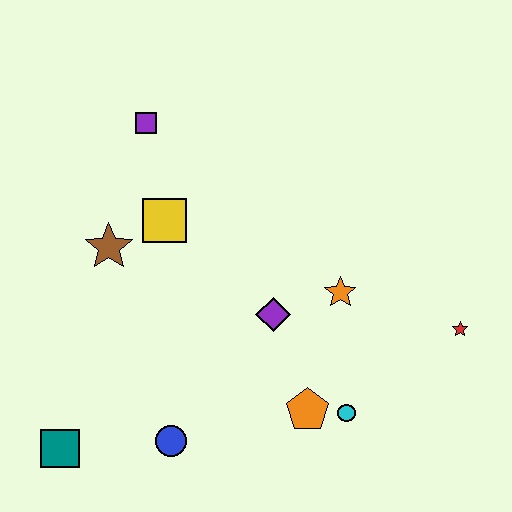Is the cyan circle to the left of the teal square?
No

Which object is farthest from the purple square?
The red star is farthest from the purple square.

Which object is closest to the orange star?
The purple diamond is closest to the orange star.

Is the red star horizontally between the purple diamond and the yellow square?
No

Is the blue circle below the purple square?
Yes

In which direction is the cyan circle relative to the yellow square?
The cyan circle is below the yellow square.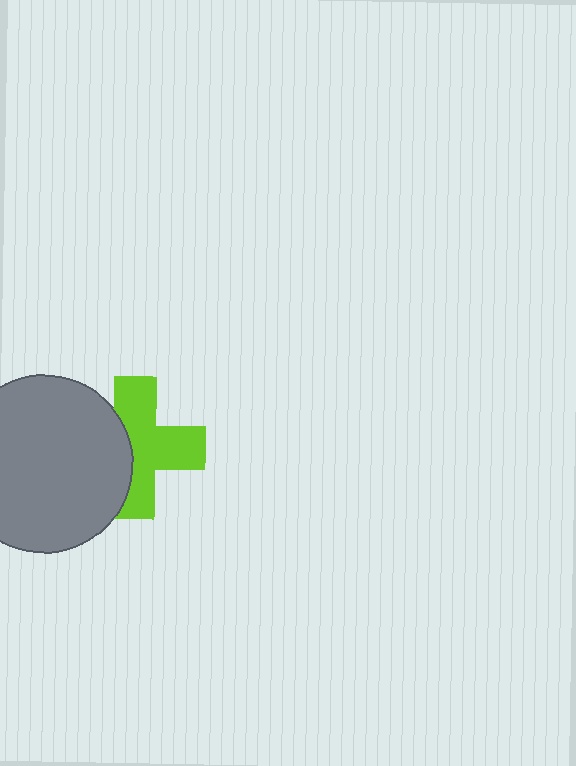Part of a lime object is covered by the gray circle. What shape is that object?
It is a cross.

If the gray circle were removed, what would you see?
You would see the complete lime cross.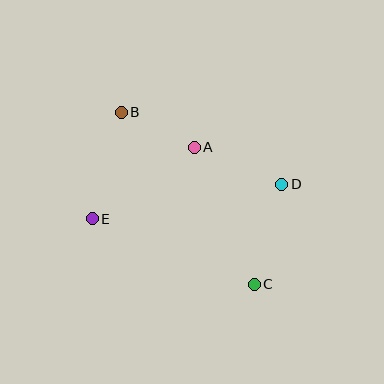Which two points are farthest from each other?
Points B and C are farthest from each other.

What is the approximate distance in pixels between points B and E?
The distance between B and E is approximately 110 pixels.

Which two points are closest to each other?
Points A and B are closest to each other.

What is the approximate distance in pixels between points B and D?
The distance between B and D is approximately 175 pixels.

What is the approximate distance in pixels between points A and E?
The distance between A and E is approximately 125 pixels.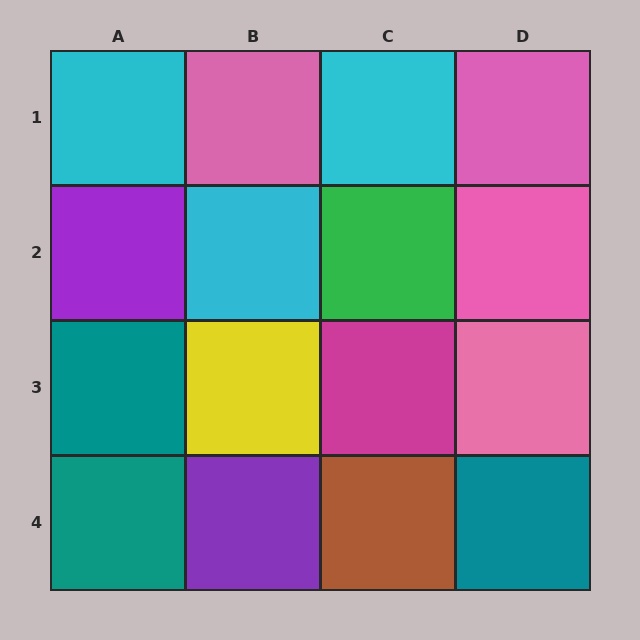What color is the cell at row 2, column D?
Pink.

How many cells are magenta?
1 cell is magenta.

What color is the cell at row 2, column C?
Green.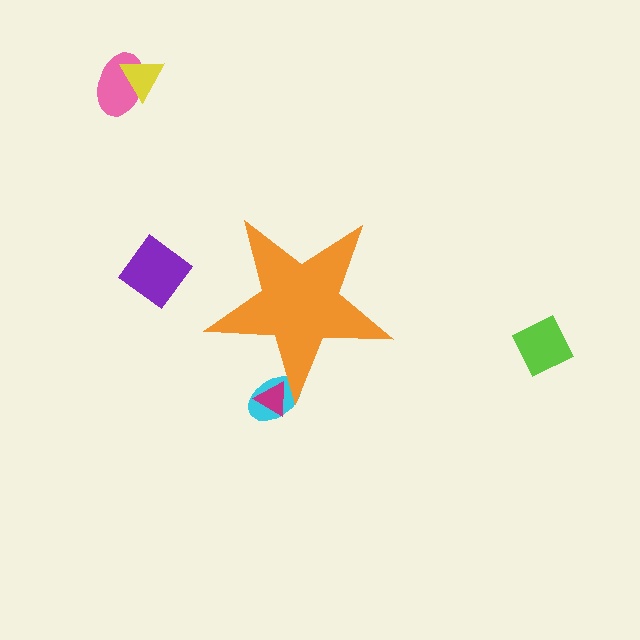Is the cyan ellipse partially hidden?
Yes, the cyan ellipse is partially hidden behind the orange star.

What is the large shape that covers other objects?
An orange star.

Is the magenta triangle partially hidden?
Yes, the magenta triangle is partially hidden behind the orange star.